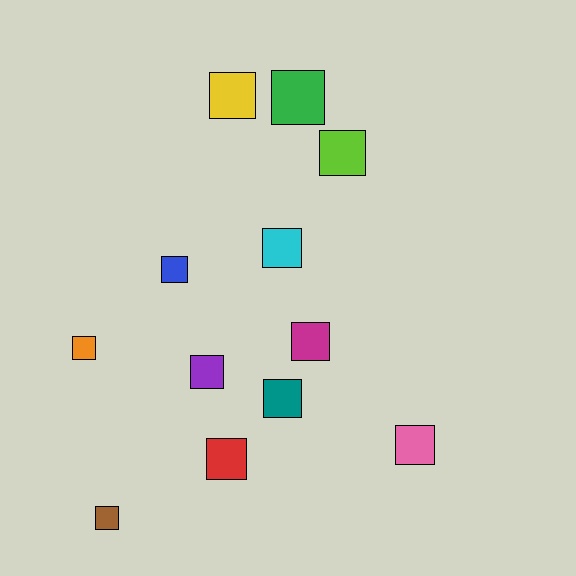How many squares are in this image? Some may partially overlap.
There are 12 squares.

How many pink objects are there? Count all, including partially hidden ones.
There is 1 pink object.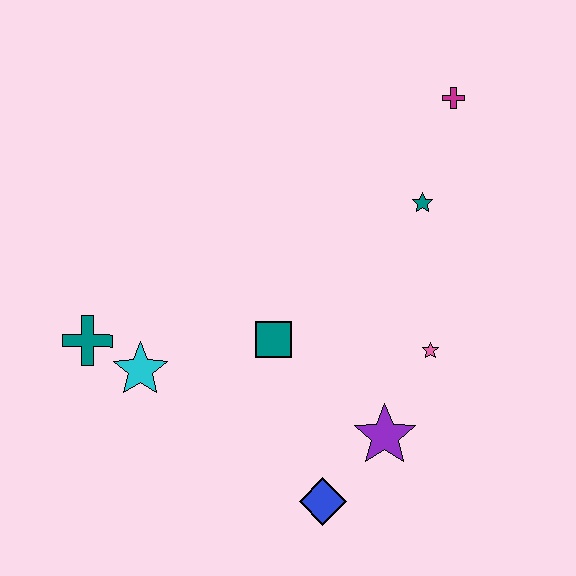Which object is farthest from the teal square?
The magenta cross is farthest from the teal square.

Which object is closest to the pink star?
The purple star is closest to the pink star.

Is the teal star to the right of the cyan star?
Yes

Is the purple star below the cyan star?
Yes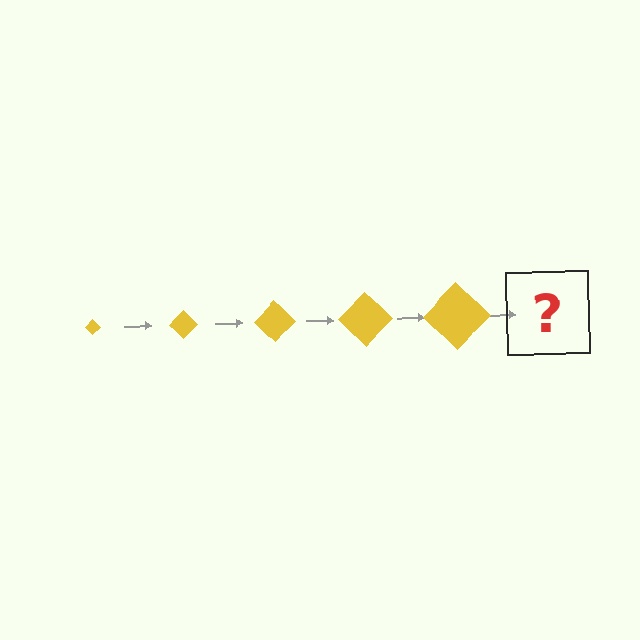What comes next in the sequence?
The next element should be a yellow diamond, larger than the previous one.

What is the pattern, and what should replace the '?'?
The pattern is that the diamond gets progressively larger each step. The '?' should be a yellow diamond, larger than the previous one.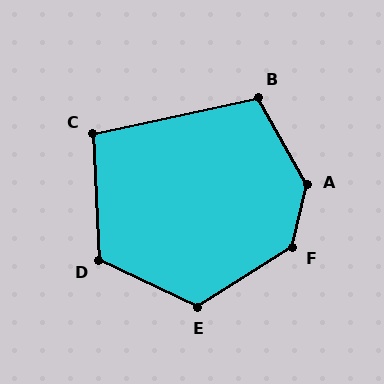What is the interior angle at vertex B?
Approximately 107 degrees (obtuse).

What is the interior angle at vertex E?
Approximately 123 degrees (obtuse).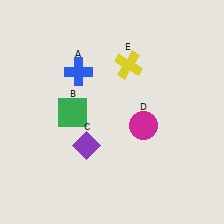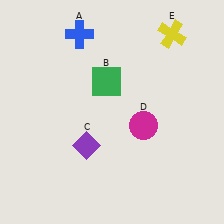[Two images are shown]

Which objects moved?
The objects that moved are: the blue cross (A), the green square (B), the yellow cross (E).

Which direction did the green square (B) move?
The green square (B) moved right.